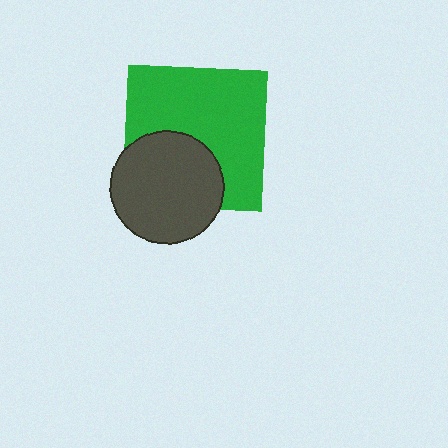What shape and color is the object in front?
The object in front is a dark gray circle.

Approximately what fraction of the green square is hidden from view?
Roughly 35% of the green square is hidden behind the dark gray circle.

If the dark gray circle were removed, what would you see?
You would see the complete green square.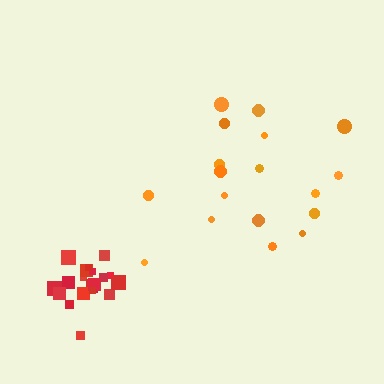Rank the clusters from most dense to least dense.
red, orange.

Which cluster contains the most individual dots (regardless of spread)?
Red (20).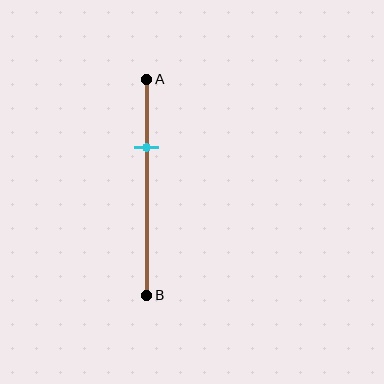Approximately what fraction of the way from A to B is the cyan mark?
The cyan mark is approximately 30% of the way from A to B.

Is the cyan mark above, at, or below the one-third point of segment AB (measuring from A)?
The cyan mark is approximately at the one-third point of segment AB.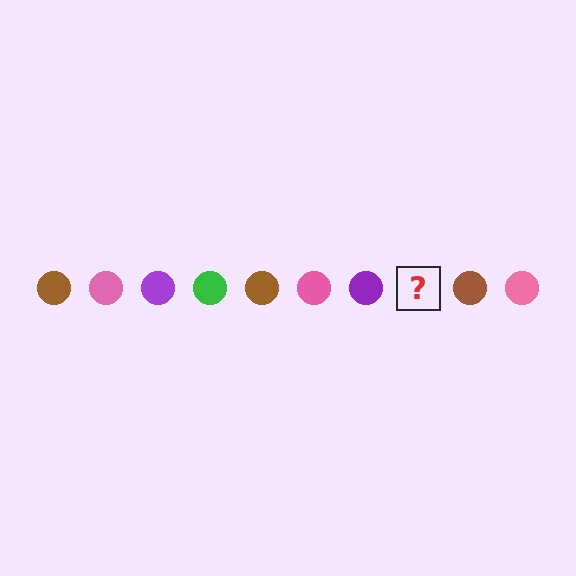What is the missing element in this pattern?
The missing element is a green circle.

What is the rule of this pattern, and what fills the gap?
The rule is that the pattern cycles through brown, pink, purple, green circles. The gap should be filled with a green circle.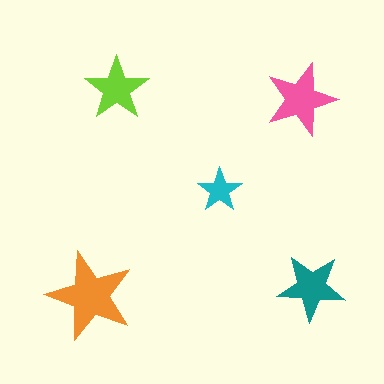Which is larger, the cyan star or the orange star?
The orange one.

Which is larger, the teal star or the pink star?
The pink one.